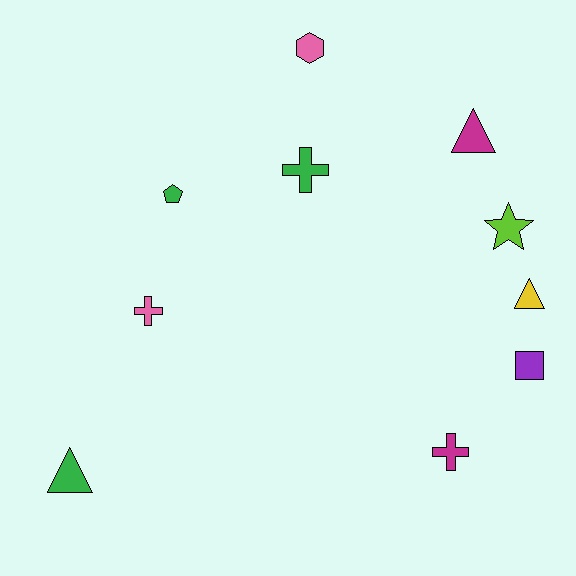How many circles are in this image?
There are no circles.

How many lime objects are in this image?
There is 1 lime object.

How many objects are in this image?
There are 10 objects.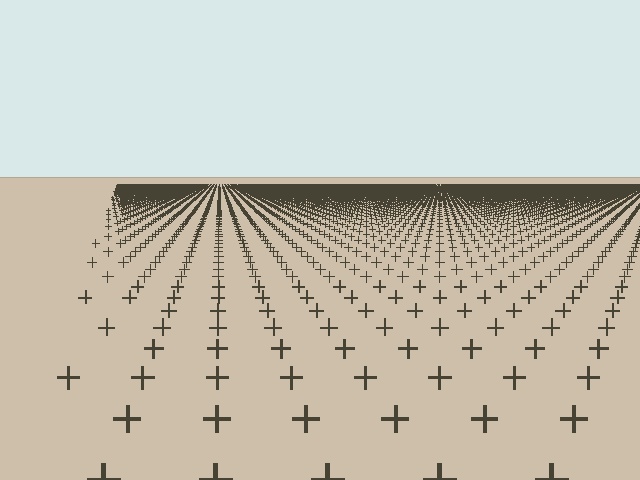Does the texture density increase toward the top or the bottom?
Density increases toward the top.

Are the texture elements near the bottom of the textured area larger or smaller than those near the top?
Larger. Near the bottom, elements are closer to the viewer and appear at a bigger on-screen size.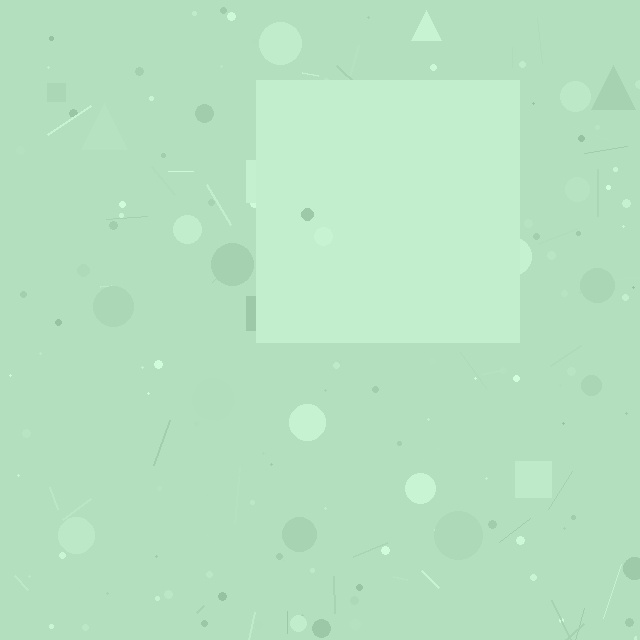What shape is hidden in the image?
A square is hidden in the image.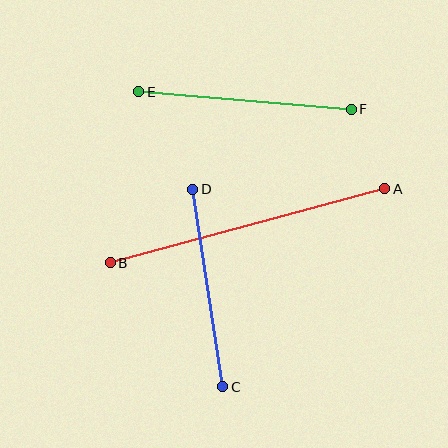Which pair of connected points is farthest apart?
Points A and B are farthest apart.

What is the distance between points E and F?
The distance is approximately 213 pixels.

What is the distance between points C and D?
The distance is approximately 200 pixels.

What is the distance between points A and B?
The distance is approximately 284 pixels.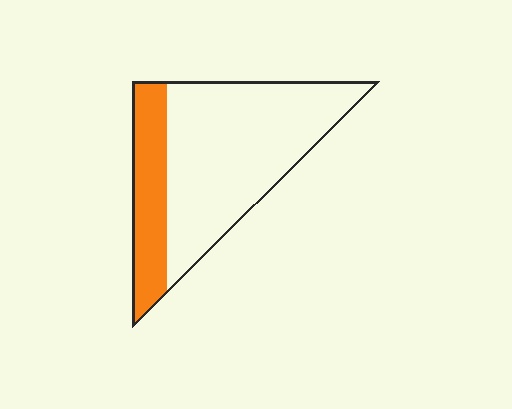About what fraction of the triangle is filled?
About one quarter (1/4).